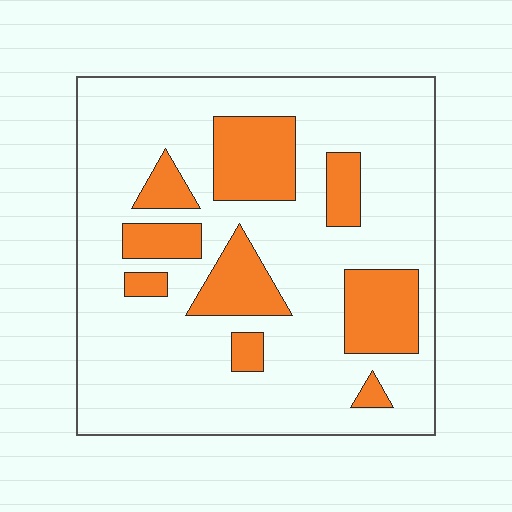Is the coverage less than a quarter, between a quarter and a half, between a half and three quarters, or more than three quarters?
Less than a quarter.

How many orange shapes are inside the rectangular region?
9.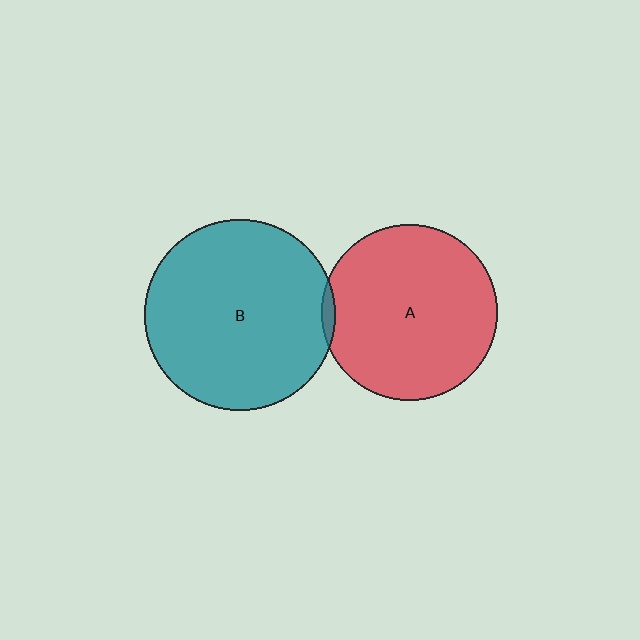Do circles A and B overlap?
Yes.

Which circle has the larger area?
Circle B (teal).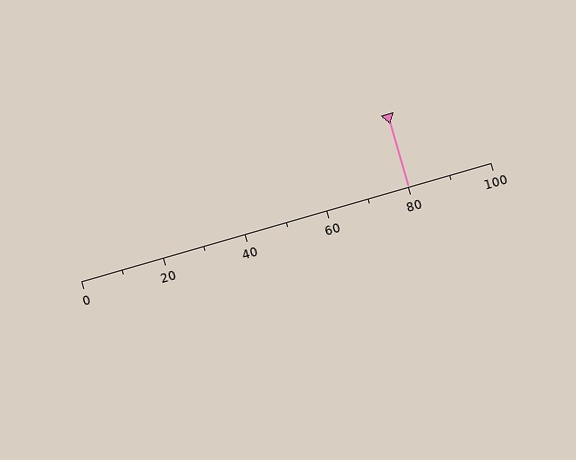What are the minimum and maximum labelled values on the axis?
The axis runs from 0 to 100.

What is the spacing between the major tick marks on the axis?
The major ticks are spaced 20 apart.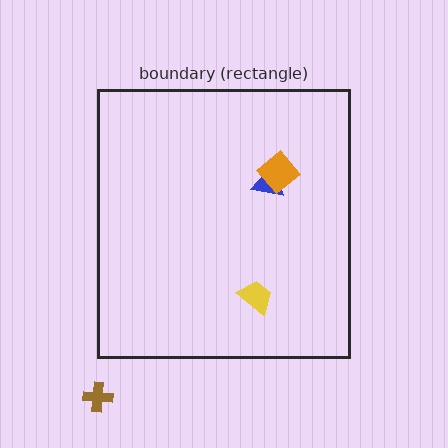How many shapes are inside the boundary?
3 inside, 1 outside.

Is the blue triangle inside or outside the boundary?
Inside.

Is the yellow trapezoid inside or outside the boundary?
Inside.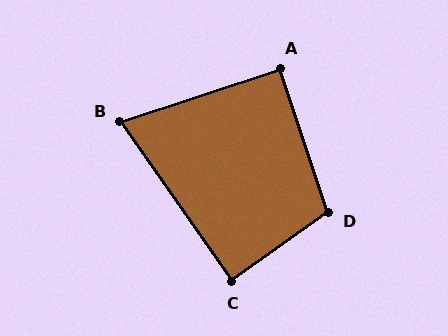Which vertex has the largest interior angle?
D, at approximately 107 degrees.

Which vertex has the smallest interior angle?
B, at approximately 73 degrees.